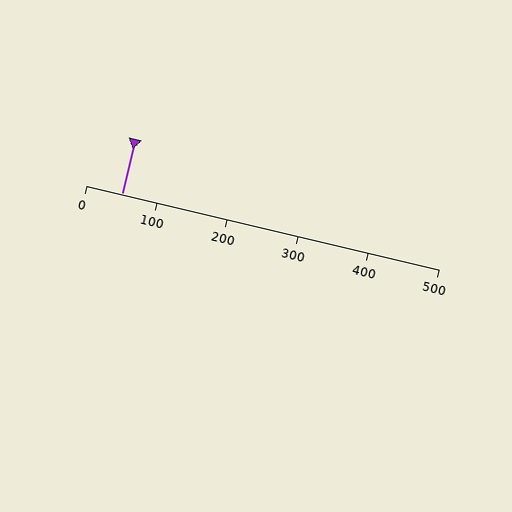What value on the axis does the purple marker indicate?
The marker indicates approximately 50.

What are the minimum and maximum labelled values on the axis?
The axis runs from 0 to 500.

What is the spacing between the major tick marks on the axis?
The major ticks are spaced 100 apart.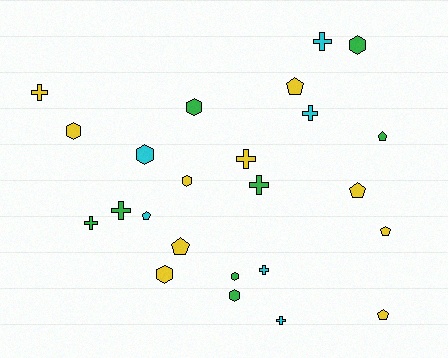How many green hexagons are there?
There are 4 green hexagons.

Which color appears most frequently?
Yellow, with 10 objects.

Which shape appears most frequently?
Cross, with 9 objects.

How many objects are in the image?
There are 24 objects.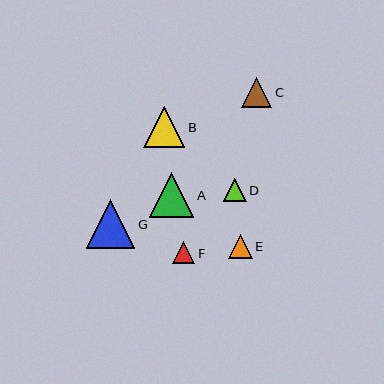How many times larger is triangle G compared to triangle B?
Triangle G is approximately 1.2 times the size of triangle B.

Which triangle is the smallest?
Triangle F is the smallest with a size of approximately 22 pixels.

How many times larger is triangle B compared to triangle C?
Triangle B is approximately 1.4 times the size of triangle C.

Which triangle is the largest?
Triangle G is the largest with a size of approximately 49 pixels.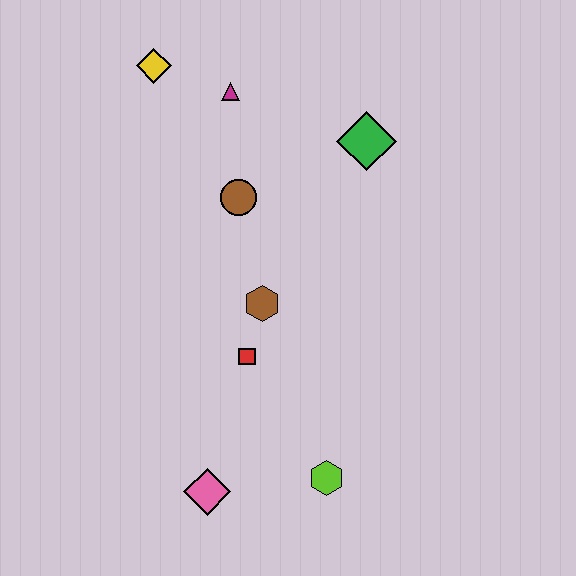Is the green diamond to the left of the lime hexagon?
No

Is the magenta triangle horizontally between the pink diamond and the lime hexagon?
Yes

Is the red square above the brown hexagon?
No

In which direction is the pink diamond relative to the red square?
The pink diamond is below the red square.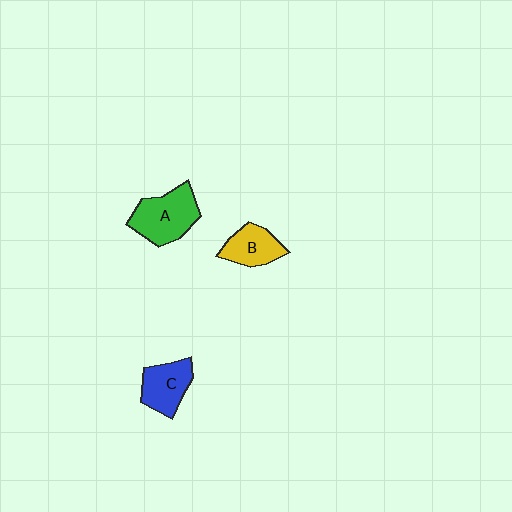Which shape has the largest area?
Shape A (green).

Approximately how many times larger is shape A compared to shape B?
Approximately 1.5 times.